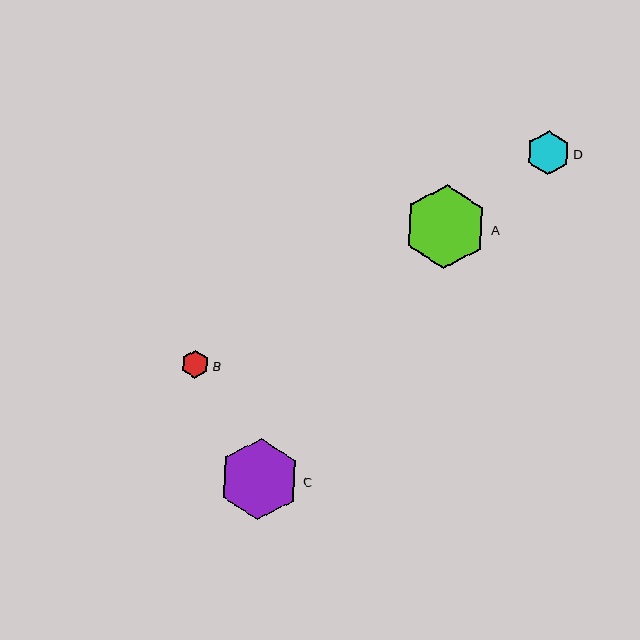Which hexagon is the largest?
Hexagon A is the largest with a size of approximately 84 pixels.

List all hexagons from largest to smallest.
From largest to smallest: A, C, D, B.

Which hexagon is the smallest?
Hexagon B is the smallest with a size of approximately 28 pixels.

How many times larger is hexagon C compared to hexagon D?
Hexagon C is approximately 1.8 times the size of hexagon D.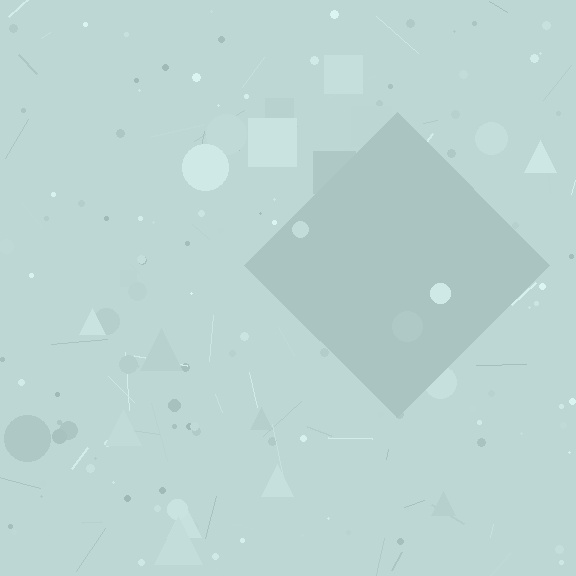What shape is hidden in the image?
A diamond is hidden in the image.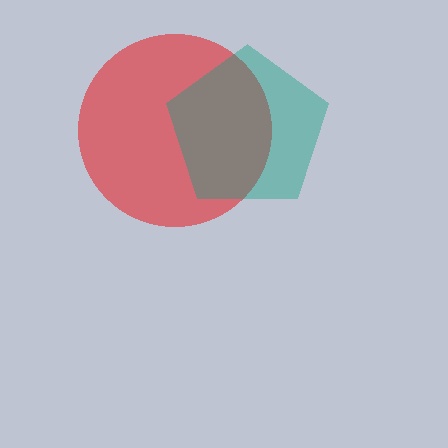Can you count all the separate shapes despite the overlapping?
Yes, there are 2 separate shapes.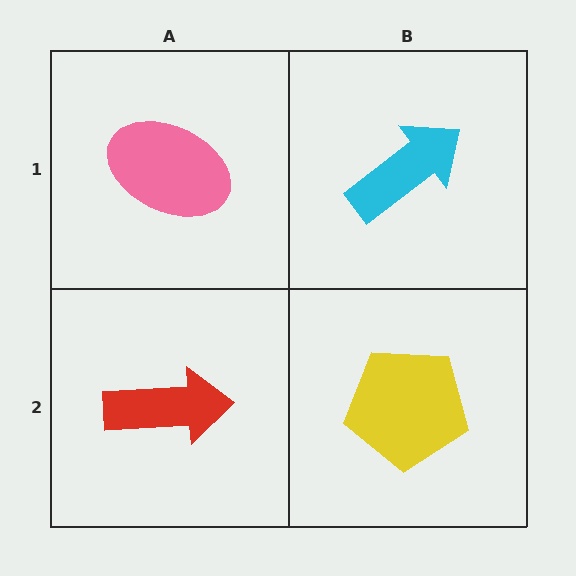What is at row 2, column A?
A red arrow.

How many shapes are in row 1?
2 shapes.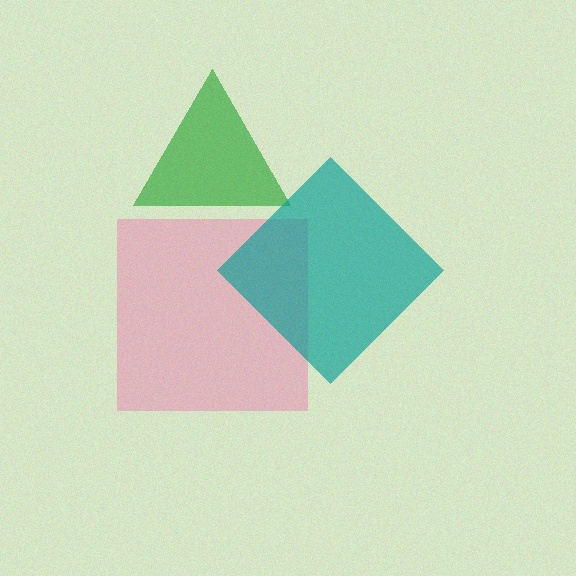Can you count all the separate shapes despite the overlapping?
Yes, there are 3 separate shapes.